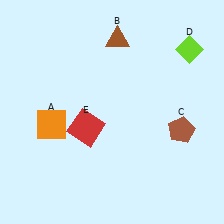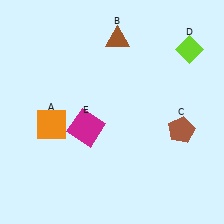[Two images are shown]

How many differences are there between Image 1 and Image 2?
There is 1 difference between the two images.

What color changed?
The square (E) changed from red in Image 1 to magenta in Image 2.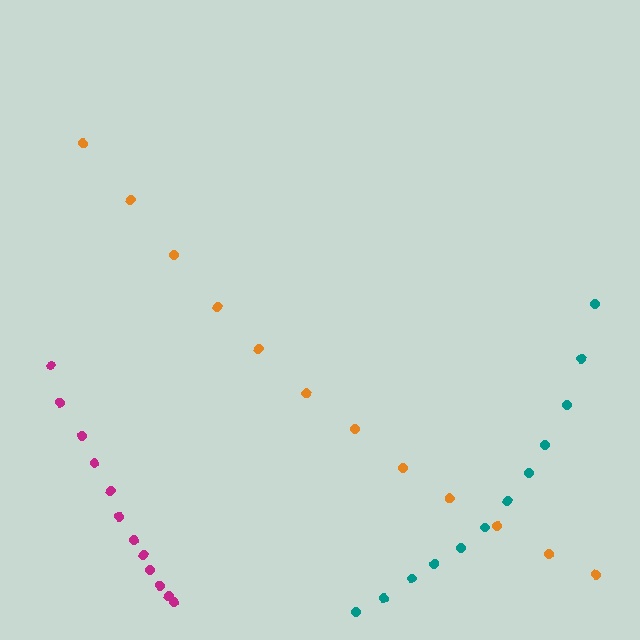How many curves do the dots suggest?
There are 3 distinct paths.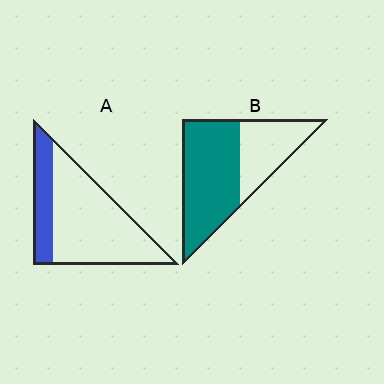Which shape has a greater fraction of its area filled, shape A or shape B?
Shape B.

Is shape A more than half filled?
No.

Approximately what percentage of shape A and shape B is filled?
A is approximately 25% and B is approximately 65%.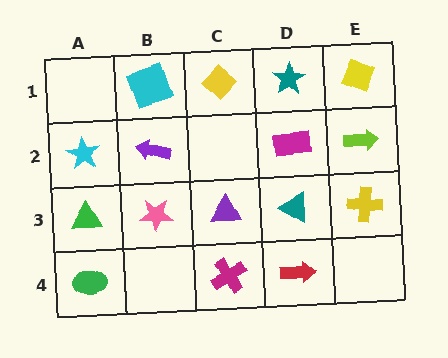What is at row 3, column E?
A yellow cross.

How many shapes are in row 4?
3 shapes.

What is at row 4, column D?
A red arrow.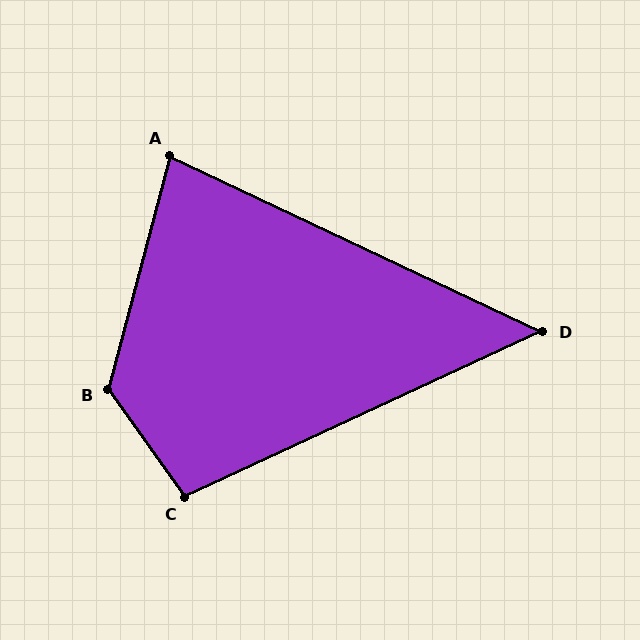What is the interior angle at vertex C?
Approximately 101 degrees (obtuse).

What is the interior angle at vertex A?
Approximately 79 degrees (acute).